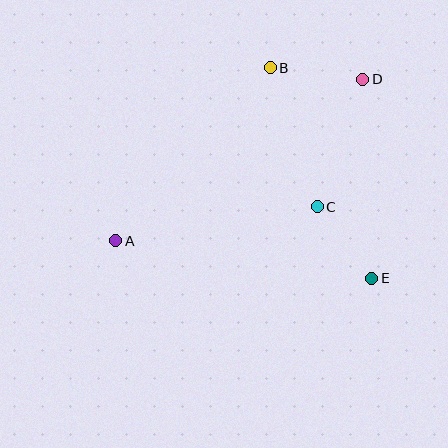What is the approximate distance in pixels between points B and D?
The distance between B and D is approximately 93 pixels.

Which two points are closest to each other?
Points C and E are closest to each other.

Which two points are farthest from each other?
Points A and D are farthest from each other.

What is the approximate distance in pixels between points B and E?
The distance between B and E is approximately 234 pixels.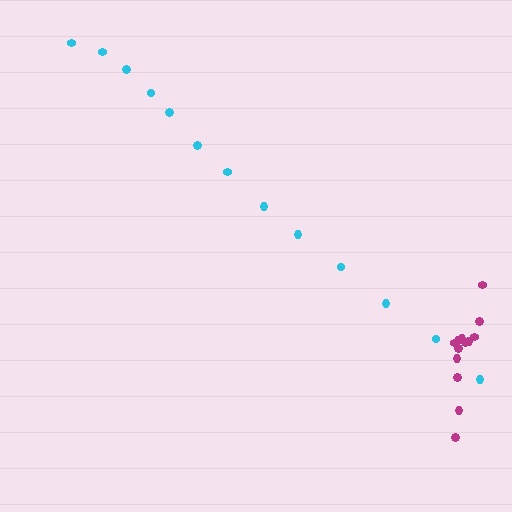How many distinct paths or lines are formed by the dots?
There are 2 distinct paths.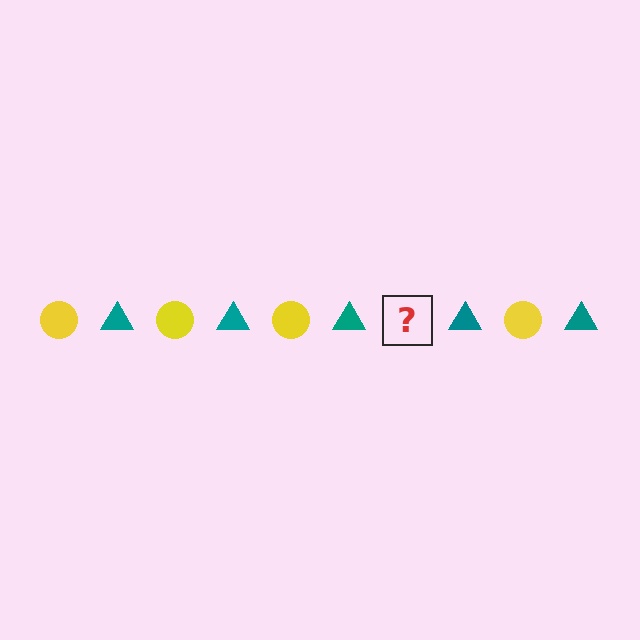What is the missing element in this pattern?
The missing element is a yellow circle.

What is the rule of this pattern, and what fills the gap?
The rule is that the pattern alternates between yellow circle and teal triangle. The gap should be filled with a yellow circle.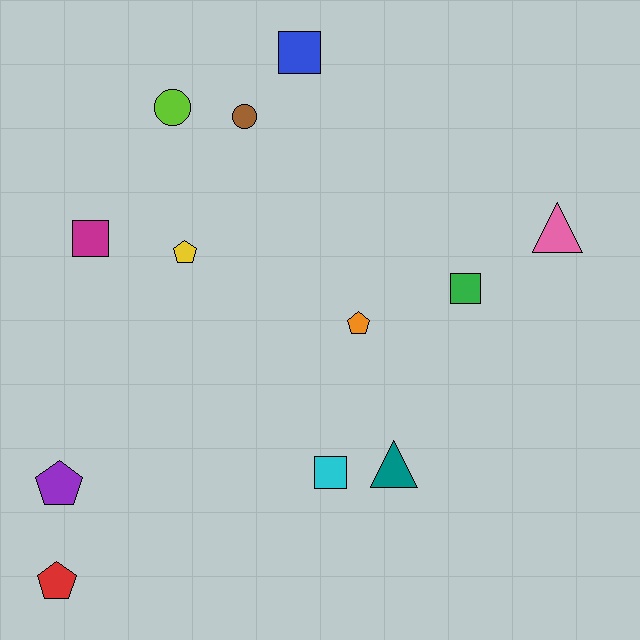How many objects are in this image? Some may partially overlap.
There are 12 objects.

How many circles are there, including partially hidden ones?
There are 2 circles.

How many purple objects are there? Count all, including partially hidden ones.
There is 1 purple object.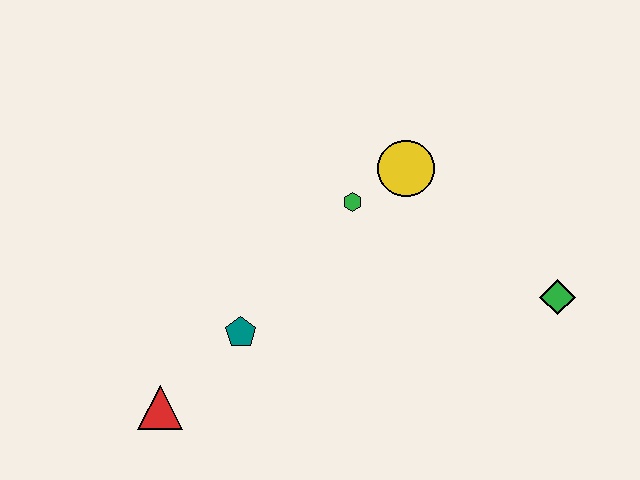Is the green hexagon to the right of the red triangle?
Yes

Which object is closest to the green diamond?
The yellow circle is closest to the green diamond.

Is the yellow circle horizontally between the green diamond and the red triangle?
Yes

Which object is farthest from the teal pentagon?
The green diamond is farthest from the teal pentagon.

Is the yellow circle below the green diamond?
No